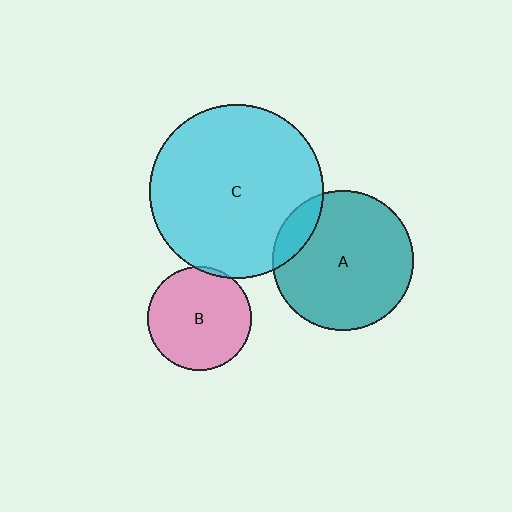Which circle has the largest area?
Circle C (cyan).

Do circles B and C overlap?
Yes.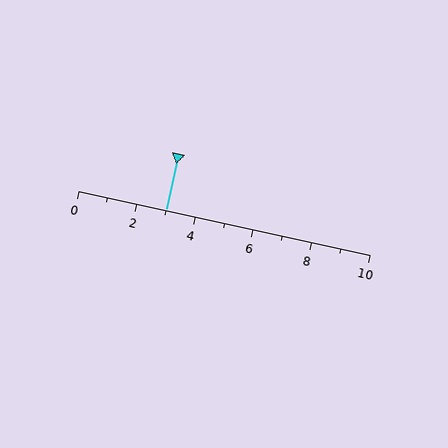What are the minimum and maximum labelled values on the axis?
The axis runs from 0 to 10.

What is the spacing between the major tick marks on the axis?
The major ticks are spaced 2 apart.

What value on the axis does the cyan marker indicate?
The marker indicates approximately 3.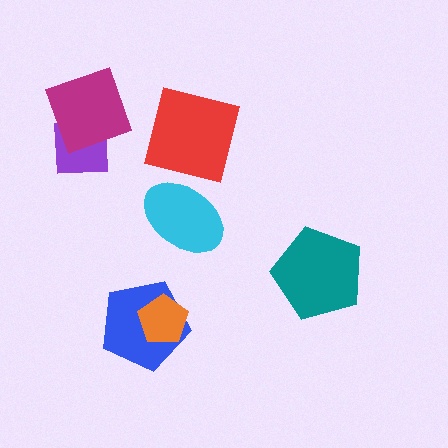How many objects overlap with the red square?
0 objects overlap with the red square.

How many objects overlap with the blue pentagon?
1 object overlaps with the blue pentagon.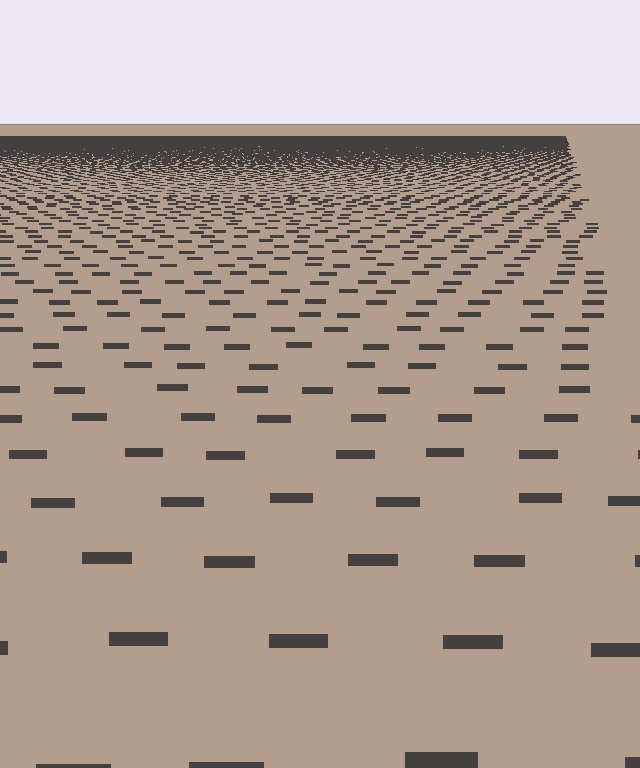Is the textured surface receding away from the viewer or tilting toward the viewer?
The surface is receding away from the viewer. Texture elements get smaller and denser toward the top.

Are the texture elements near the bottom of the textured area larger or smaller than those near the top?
Larger. Near the bottom, elements are closer to the viewer and appear at a bigger on-screen size.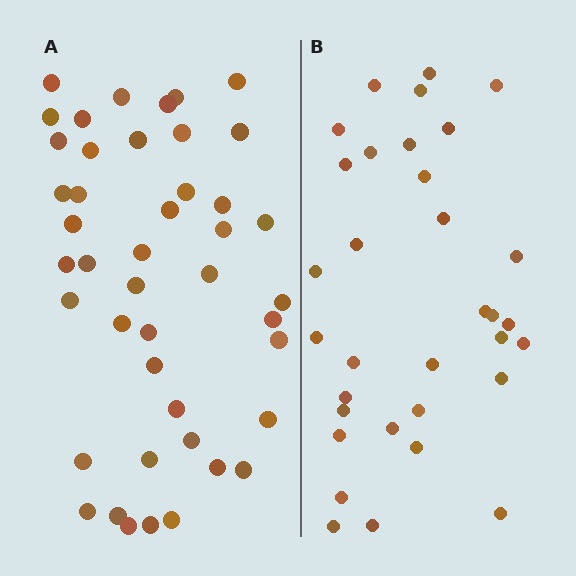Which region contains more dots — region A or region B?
Region A (the left region) has more dots.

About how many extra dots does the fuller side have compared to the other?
Region A has roughly 12 or so more dots than region B.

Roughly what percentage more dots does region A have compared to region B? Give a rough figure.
About 35% more.